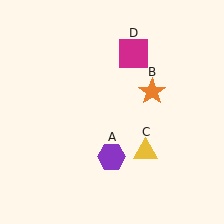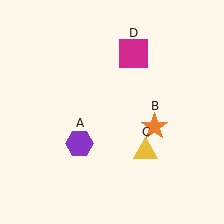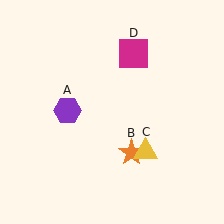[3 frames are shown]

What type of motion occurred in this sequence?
The purple hexagon (object A), orange star (object B) rotated clockwise around the center of the scene.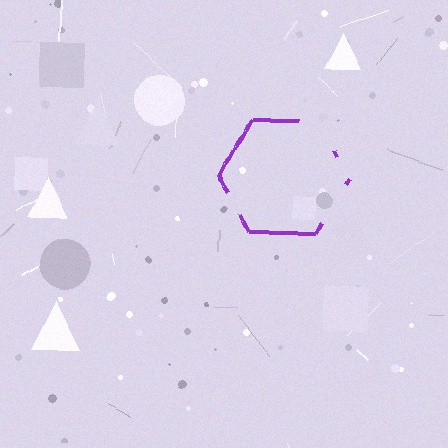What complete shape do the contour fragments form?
The contour fragments form a hexagon.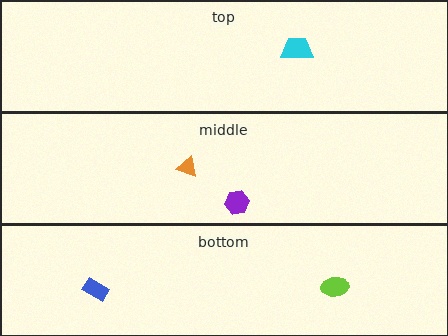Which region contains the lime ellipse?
The bottom region.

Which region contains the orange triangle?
The middle region.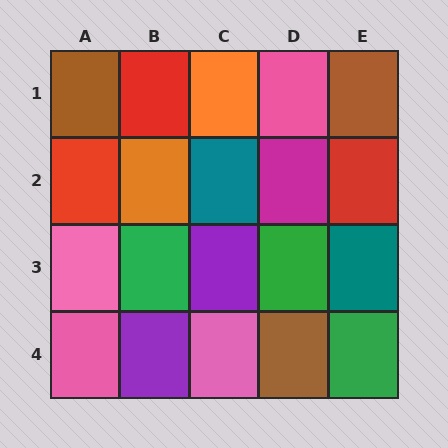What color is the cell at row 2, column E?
Red.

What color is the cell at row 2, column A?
Red.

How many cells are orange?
2 cells are orange.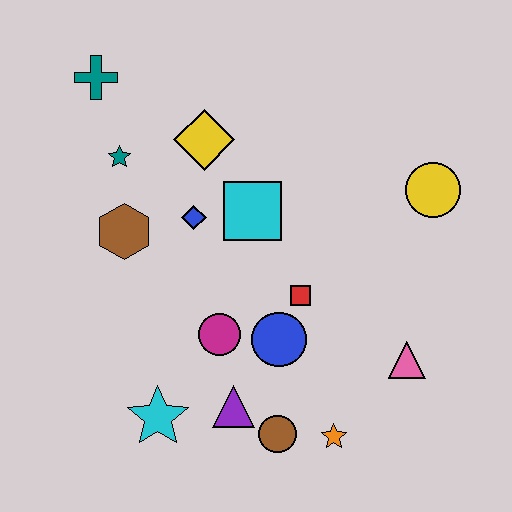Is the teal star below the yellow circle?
No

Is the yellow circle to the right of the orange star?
Yes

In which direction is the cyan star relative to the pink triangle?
The cyan star is to the left of the pink triangle.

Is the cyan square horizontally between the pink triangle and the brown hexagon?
Yes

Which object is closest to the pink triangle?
The orange star is closest to the pink triangle.